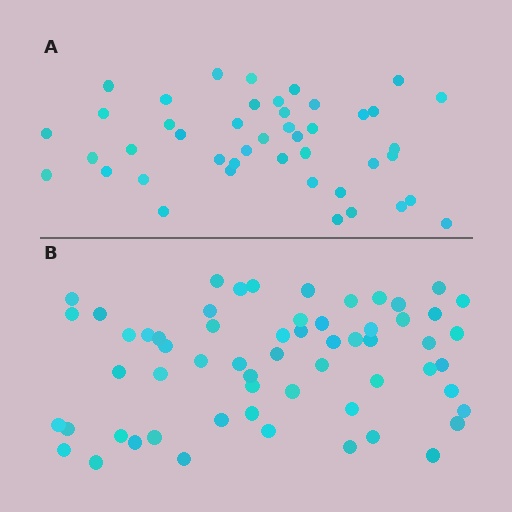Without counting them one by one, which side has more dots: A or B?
Region B (the bottom region) has more dots.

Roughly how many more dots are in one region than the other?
Region B has approximately 15 more dots than region A.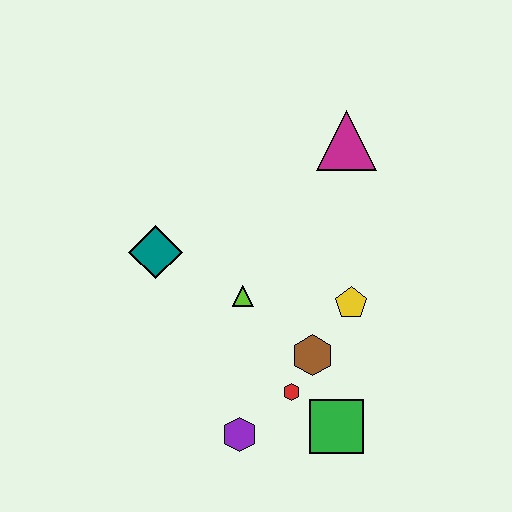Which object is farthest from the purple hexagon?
The magenta triangle is farthest from the purple hexagon.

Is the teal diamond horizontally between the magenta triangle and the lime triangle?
No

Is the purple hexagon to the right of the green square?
No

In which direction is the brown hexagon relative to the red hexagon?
The brown hexagon is above the red hexagon.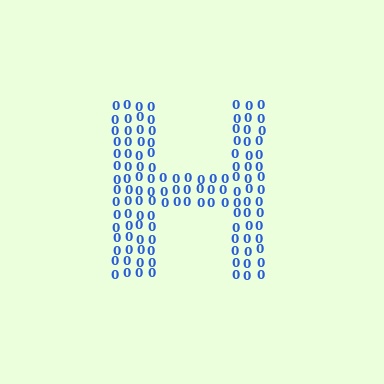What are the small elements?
The small elements are digit 0's.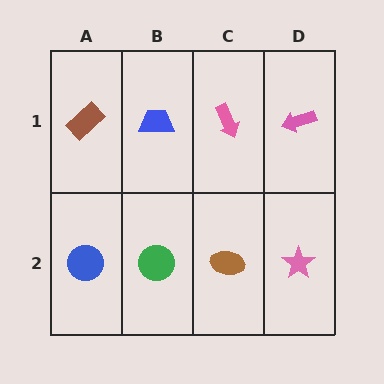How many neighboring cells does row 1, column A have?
2.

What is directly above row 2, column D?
A pink arrow.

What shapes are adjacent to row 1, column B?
A green circle (row 2, column B), a brown rectangle (row 1, column A), a pink arrow (row 1, column C).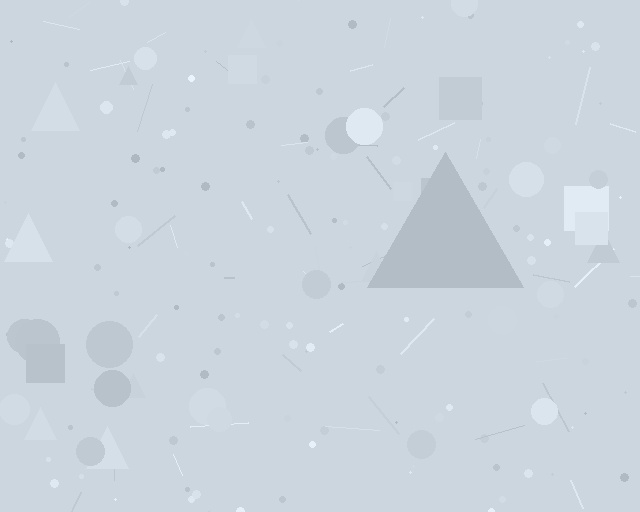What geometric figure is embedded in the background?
A triangle is embedded in the background.